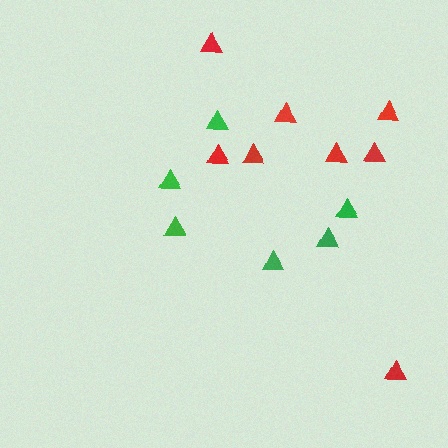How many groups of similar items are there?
There are 2 groups: one group of red triangles (8) and one group of green triangles (6).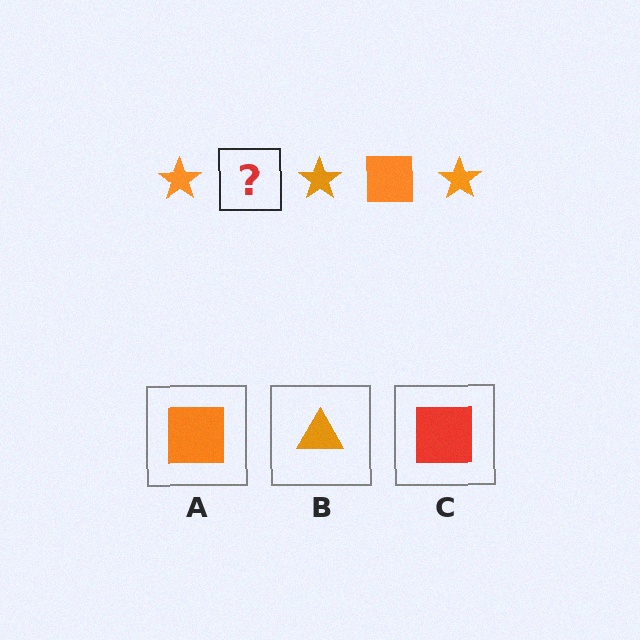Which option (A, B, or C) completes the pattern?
A.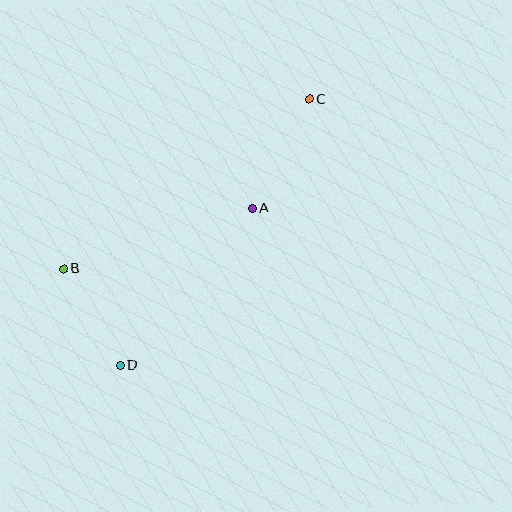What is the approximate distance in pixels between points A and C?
The distance between A and C is approximately 123 pixels.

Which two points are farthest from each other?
Points C and D are farthest from each other.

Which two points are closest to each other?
Points B and D are closest to each other.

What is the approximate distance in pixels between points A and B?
The distance between A and B is approximately 198 pixels.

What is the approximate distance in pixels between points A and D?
The distance between A and D is approximately 205 pixels.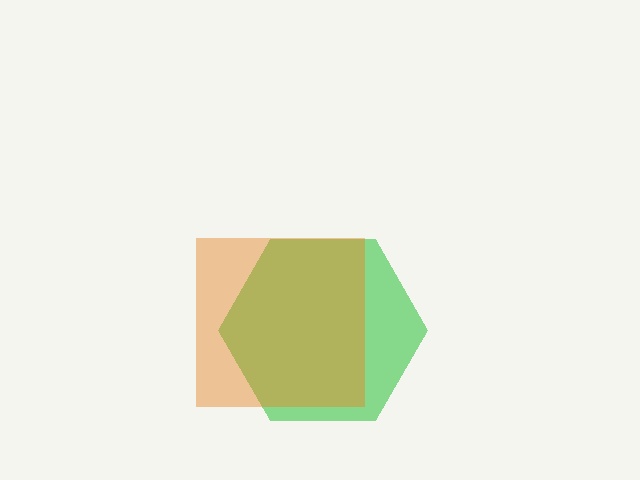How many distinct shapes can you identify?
There are 2 distinct shapes: a green hexagon, an orange square.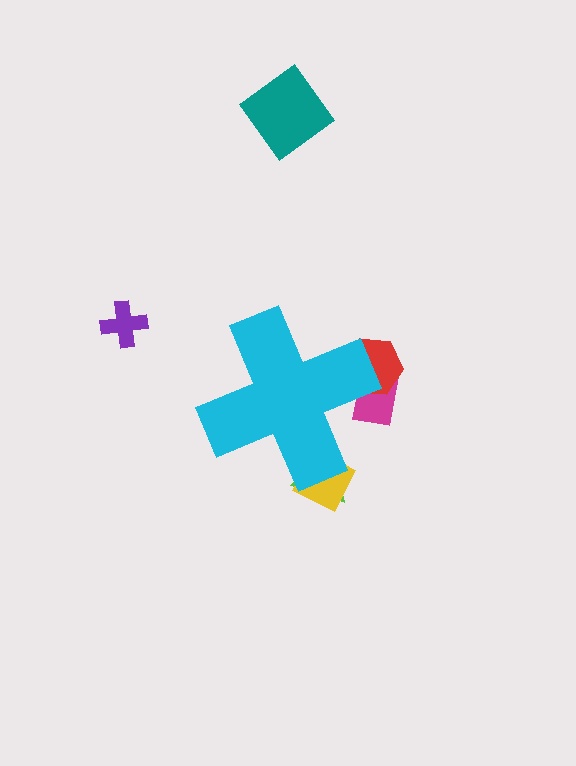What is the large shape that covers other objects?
A cyan cross.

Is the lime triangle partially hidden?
Yes, the lime triangle is partially hidden behind the cyan cross.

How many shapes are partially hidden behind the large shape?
4 shapes are partially hidden.